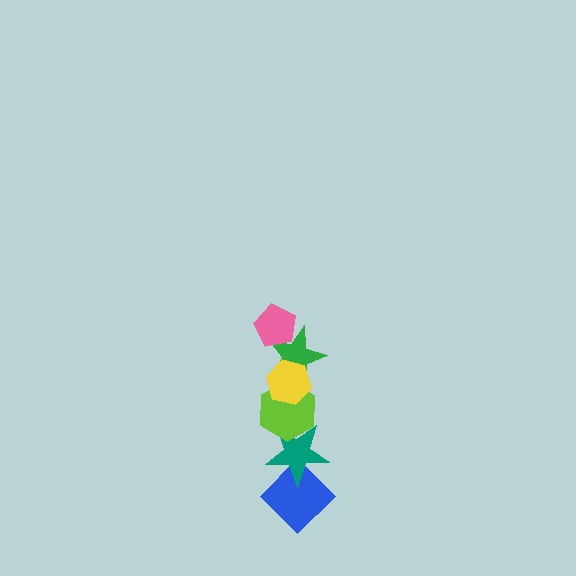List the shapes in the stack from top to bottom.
From top to bottom: the pink pentagon, the yellow hexagon, the green star, the lime hexagon, the teal star, the blue diamond.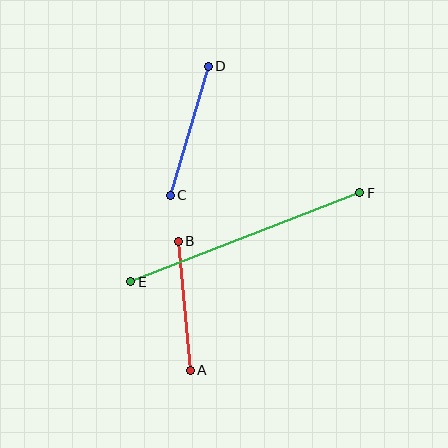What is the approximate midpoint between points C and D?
The midpoint is at approximately (189, 131) pixels.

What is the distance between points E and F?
The distance is approximately 246 pixels.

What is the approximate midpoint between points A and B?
The midpoint is at approximately (184, 306) pixels.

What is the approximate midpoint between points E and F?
The midpoint is at approximately (245, 237) pixels.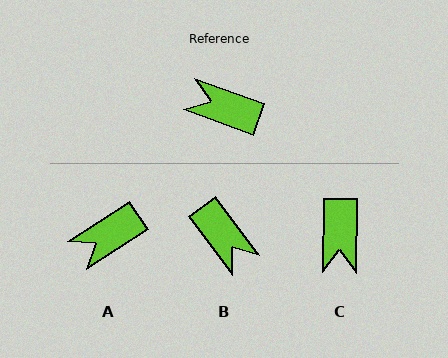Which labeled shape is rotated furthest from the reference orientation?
B, about 147 degrees away.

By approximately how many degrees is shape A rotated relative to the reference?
Approximately 53 degrees counter-clockwise.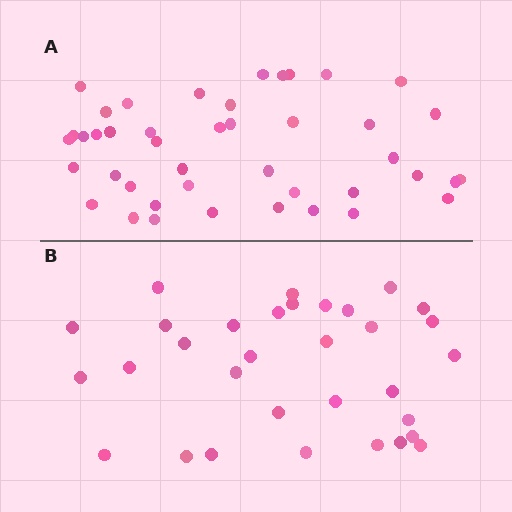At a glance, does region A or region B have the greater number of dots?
Region A (the top region) has more dots.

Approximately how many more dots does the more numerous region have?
Region A has roughly 12 or so more dots than region B.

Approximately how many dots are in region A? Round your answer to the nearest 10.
About 40 dots. (The exact count is 43, which rounds to 40.)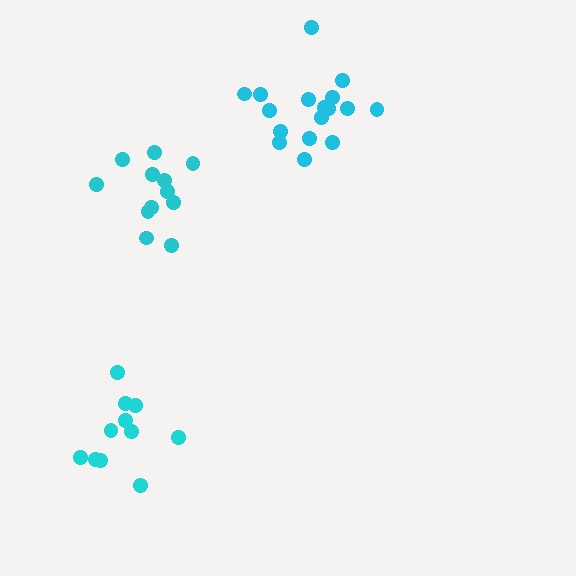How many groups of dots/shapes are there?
There are 3 groups.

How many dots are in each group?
Group 1: 12 dots, Group 2: 11 dots, Group 3: 17 dots (40 total).